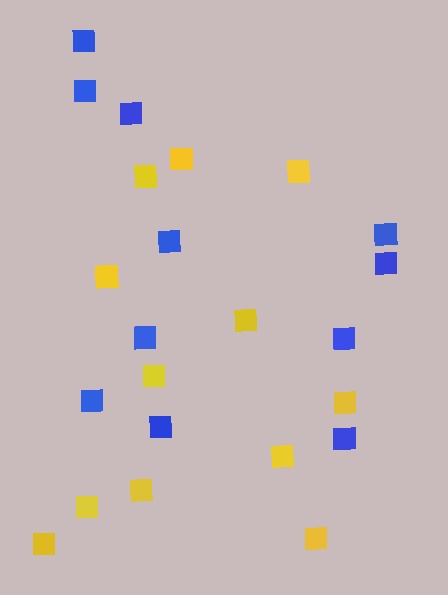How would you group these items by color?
There are 2 groups: one group of yellow squares (12) and one group of blue squares (11).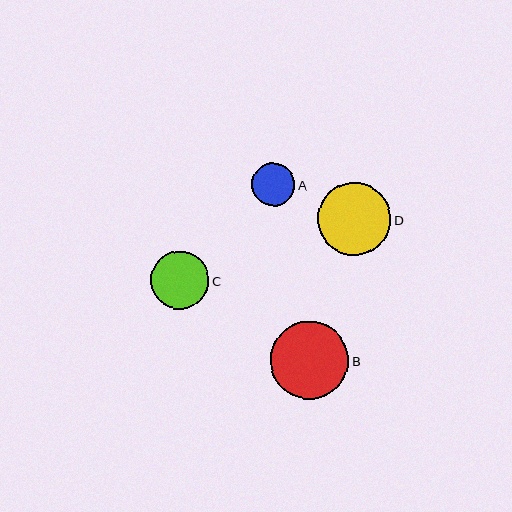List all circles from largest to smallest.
From largest to smallest: B, D, C, A.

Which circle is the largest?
Circle B is the largest with a size of approximately 78 pixels.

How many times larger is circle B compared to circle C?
Circle B is approximately 1.3 times the size of circle C.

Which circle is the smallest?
Circle A is the smallest with a size of approximately 43 pixels.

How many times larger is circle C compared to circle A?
Circle C is approximately 1.3 times the size of circle A.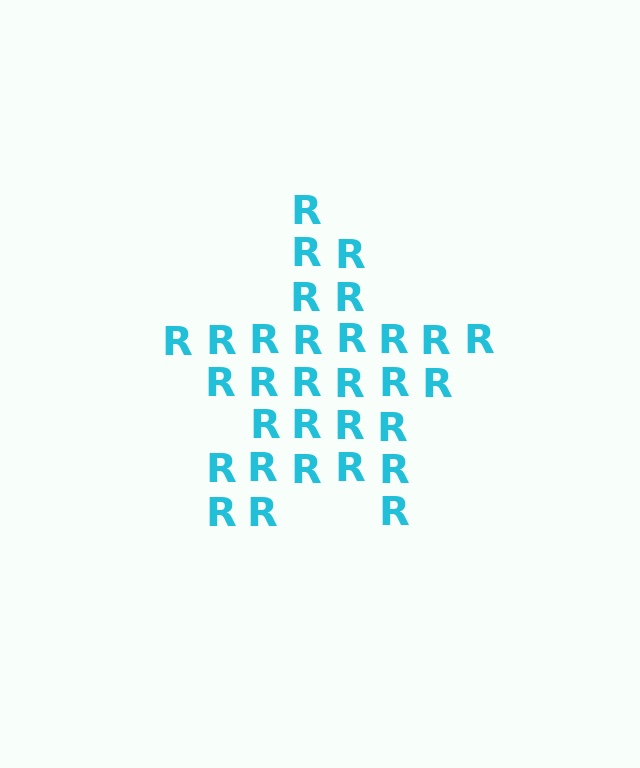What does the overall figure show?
The overall figure shows a star.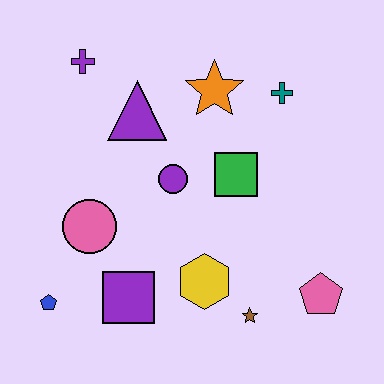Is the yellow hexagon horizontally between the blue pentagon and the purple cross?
No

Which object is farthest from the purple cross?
The pink pentagon is farthest from the purple cross.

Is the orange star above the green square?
Yes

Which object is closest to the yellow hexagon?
The brown star is closest to the yellow hexagon.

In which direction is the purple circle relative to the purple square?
The purple circle is above the purple square.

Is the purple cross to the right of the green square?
No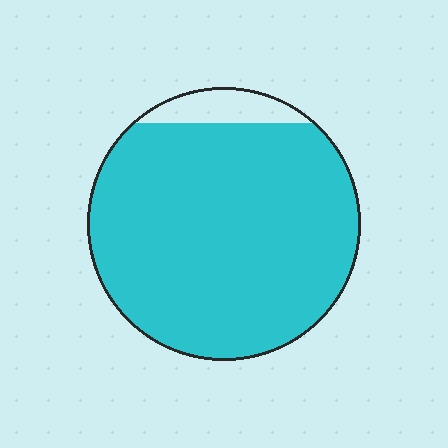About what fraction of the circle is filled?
About nine tenths (9/10).